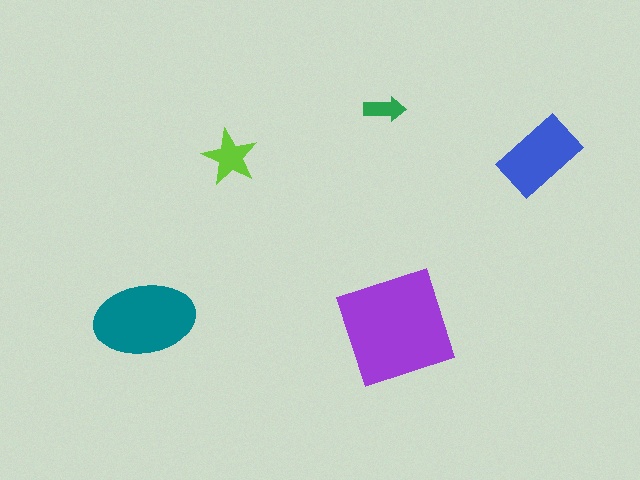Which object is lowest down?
The purple square is bottommost.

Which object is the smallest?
The green arrow.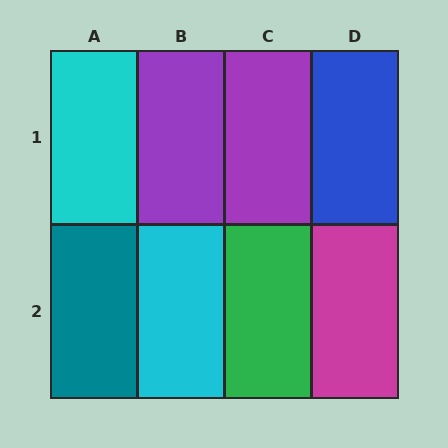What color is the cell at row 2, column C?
Green.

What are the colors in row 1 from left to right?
Cyan, purple, purple, blue.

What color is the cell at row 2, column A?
Teal.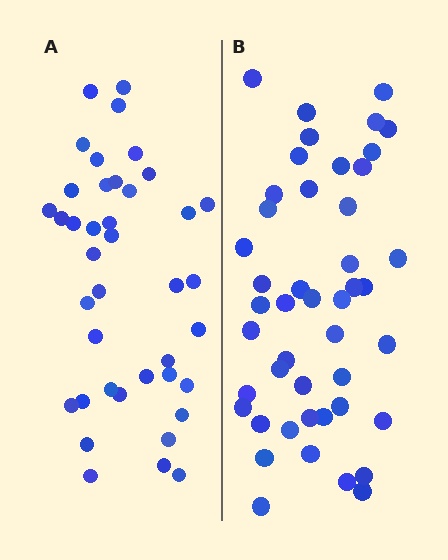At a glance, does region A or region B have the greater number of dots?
Region B (the right region) has more dots.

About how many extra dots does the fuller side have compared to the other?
Region B has about 6 more dots than region A.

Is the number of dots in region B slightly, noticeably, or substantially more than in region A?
Region B has only slightly more — the two regions are fairly close. The ratio is roughly 1.1 to 1.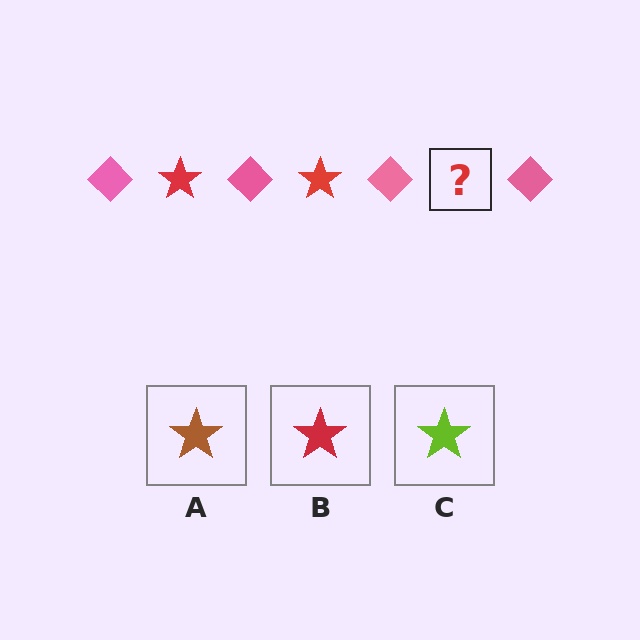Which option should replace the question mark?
Option B.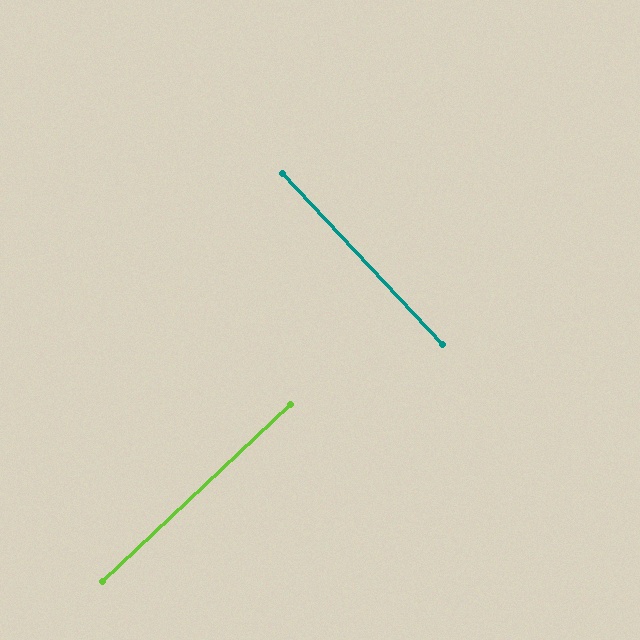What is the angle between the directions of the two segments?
Approximately 90 degrees.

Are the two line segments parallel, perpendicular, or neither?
Perpendicular — they meet at approximately 90°.